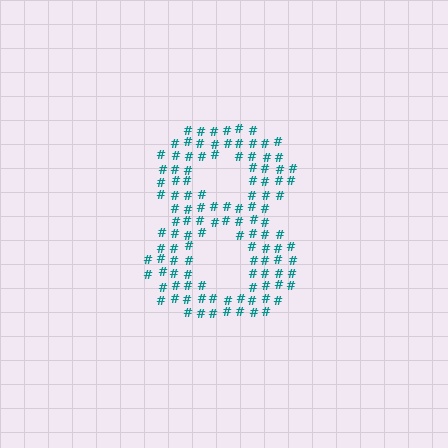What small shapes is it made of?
It is made of small hash symbols.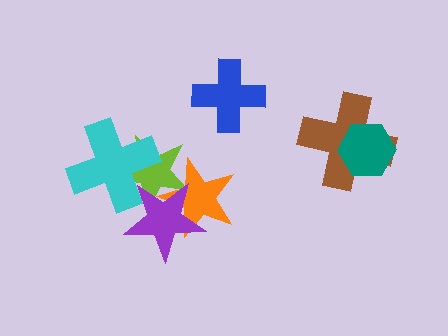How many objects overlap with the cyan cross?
2 objects overlap with the cyan cross.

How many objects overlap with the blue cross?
0 objects overlap with the blue cross.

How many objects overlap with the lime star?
3 objects overlap with the lime star.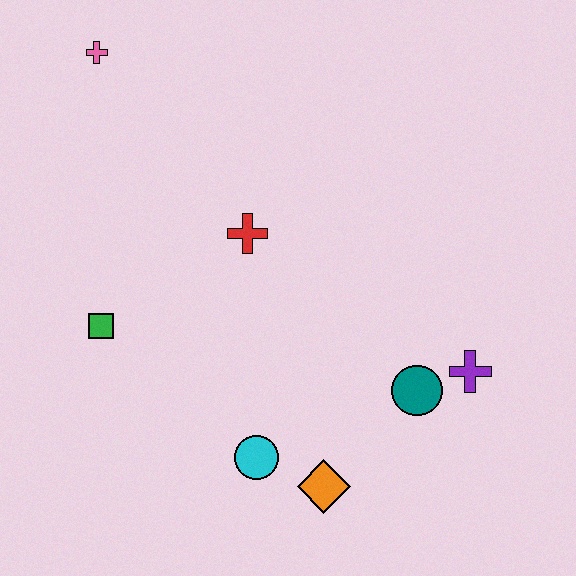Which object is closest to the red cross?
The green square is closest to the red cross.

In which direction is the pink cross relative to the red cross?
The pink cross is above the red cross.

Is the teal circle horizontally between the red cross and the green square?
No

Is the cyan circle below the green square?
Yes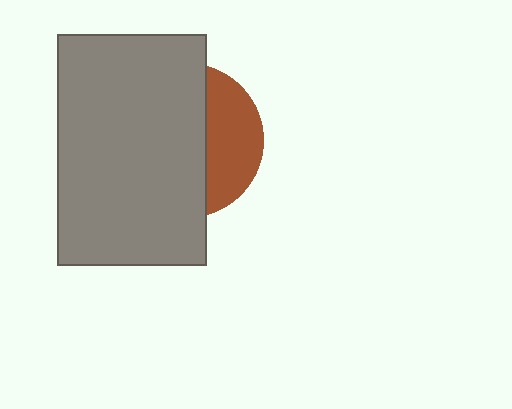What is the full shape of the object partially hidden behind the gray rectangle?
The partially hidden object is a brown circle.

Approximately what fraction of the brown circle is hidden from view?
Roughly 67% of the brown circle is hidden behind the gray rectangle.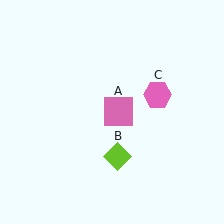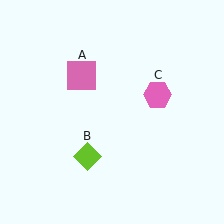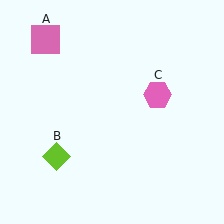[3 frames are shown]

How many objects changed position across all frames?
2 objects changed position: pink square (object A), lime diamond (object B).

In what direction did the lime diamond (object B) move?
The lime diamond (object B) moved left.